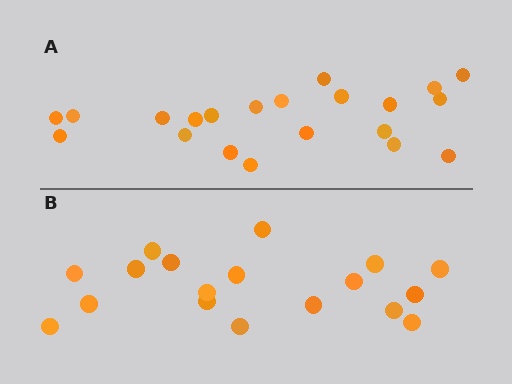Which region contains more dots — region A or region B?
Region A (the top region) has more dots.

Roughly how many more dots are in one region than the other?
Region A has just a few more — roughly 2 or 3 more dots than region B.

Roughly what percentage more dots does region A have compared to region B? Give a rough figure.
About 15% more.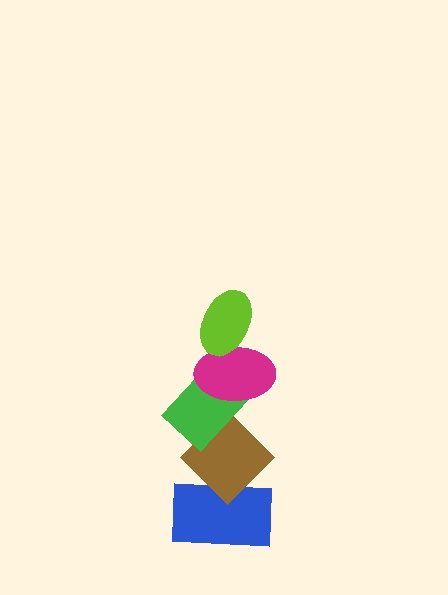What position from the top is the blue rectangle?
The blue rectangle is 5th from the top.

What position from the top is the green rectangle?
The green rectangle is 3rd from the top.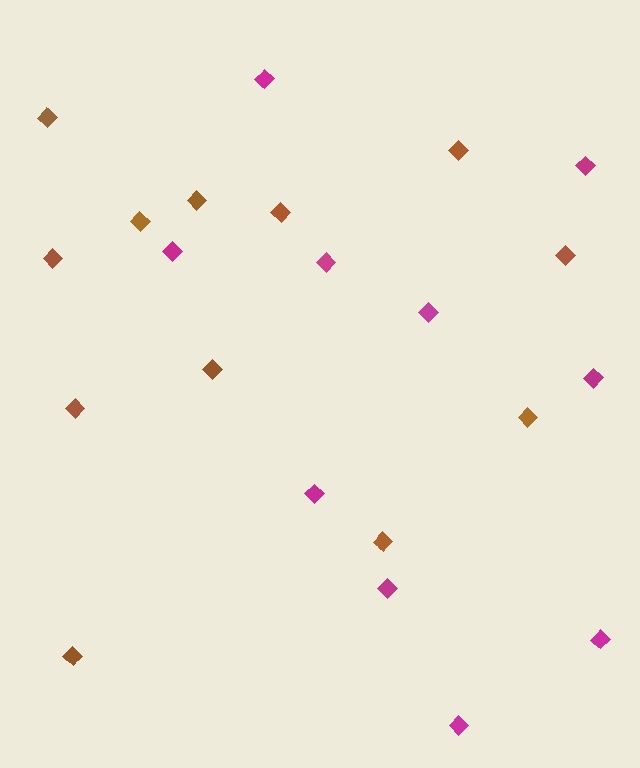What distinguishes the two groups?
There are 2 groups: one group of brown diamonds (12) and one group of magenta diamonds (10).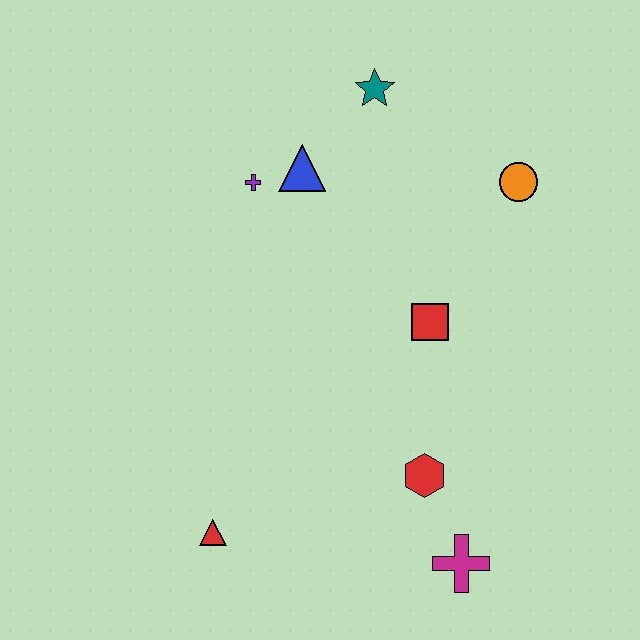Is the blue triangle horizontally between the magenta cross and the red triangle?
Yes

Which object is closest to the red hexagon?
The magenta cross is closest to the red hexagon.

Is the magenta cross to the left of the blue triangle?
No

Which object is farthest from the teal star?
The magenta cross is farthest from the teal star.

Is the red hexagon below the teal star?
Yes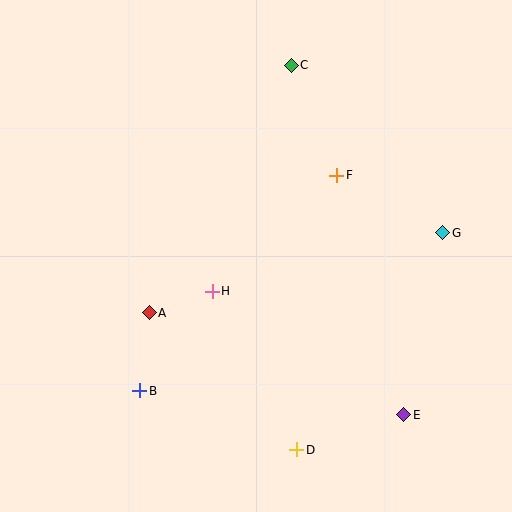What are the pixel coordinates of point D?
Point D is at (297, 450).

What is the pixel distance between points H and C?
The distance between H and C is 240 pixels.